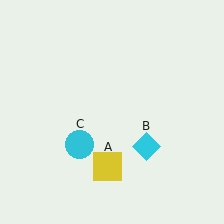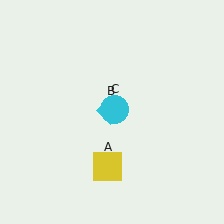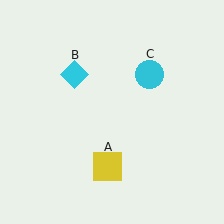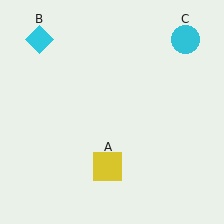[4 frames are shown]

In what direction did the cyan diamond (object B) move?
The cyan diamond (object B) moved up and to the left.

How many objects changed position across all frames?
2 objects changed position: cyan diamond (object B), cyan circle (object C).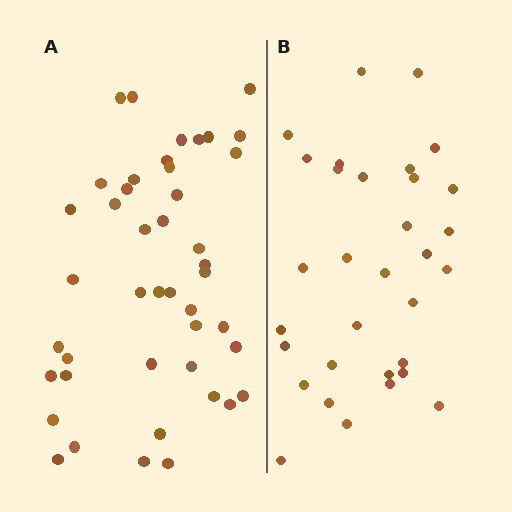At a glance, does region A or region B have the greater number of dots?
Region A (the left region) has more dots.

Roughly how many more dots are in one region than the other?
Region A has roughly 12 or so more dots than region B.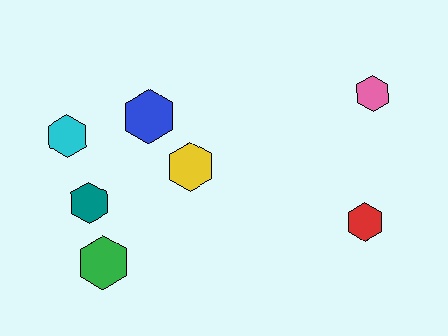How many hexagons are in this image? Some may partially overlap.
There are 7 hexagons.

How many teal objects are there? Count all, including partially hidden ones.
There is 1 teal object.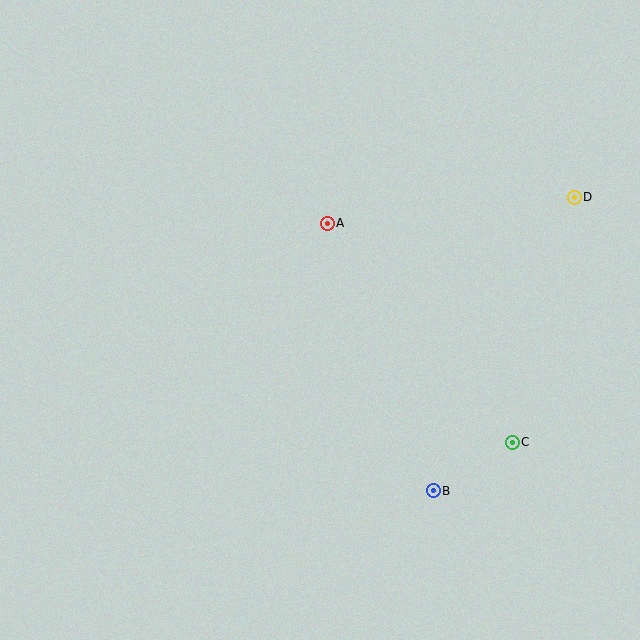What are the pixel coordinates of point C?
Point C is at (512, 442).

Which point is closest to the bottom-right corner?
Point C is closest to the bottom-right corner.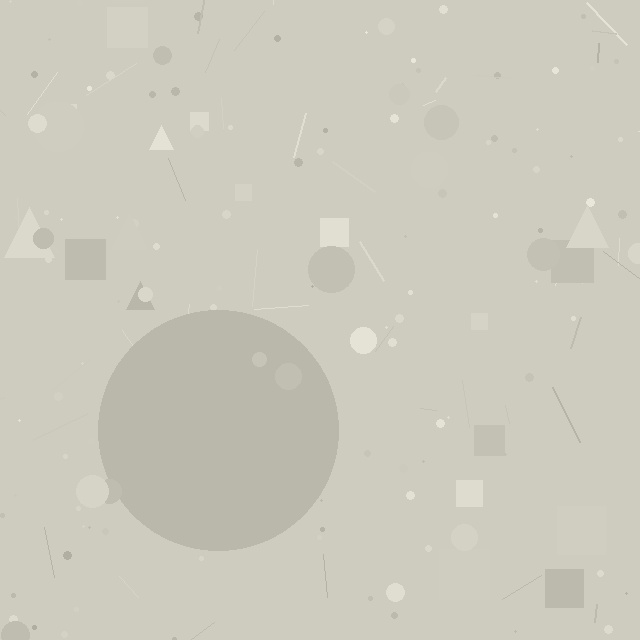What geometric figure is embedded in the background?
A circle is embedded in the background.